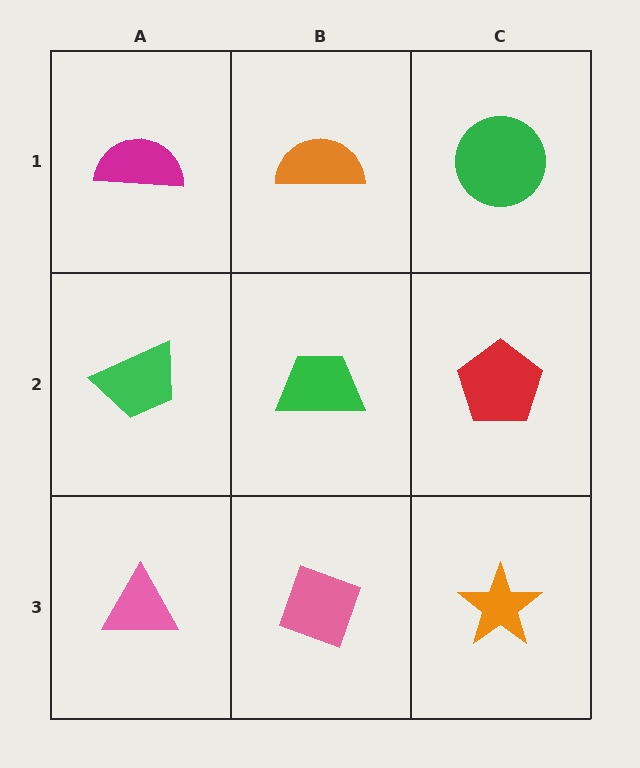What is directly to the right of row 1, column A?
An orange semicircle.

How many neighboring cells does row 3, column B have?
3.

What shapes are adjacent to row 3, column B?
A green trapezoid (row 2, column B), a pink triangle (row 3, column A), an orange star (row 3, column C).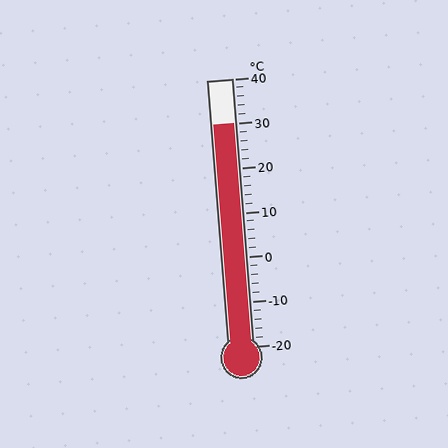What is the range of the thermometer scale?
The thermometer scale ranges from -20°C to 40°C.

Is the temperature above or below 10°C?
The temperature is above 10°C.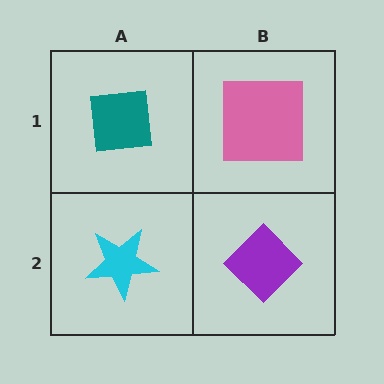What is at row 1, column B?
A pink square.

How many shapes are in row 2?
2 shapes.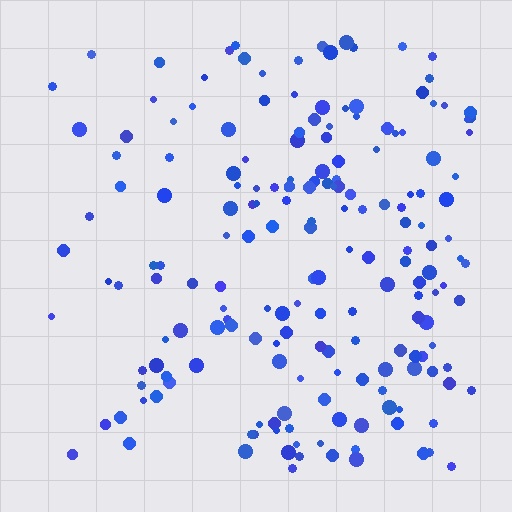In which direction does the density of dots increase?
From left to right, with the right side densest.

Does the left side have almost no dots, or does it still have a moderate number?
Still a moderate number, just noticeably fewer than the right.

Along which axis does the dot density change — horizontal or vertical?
Horizontal.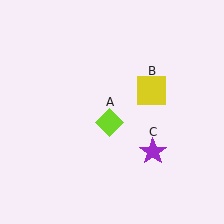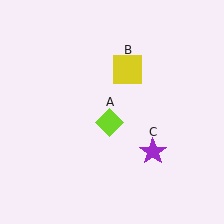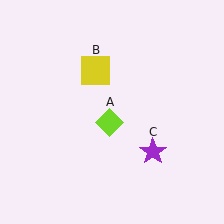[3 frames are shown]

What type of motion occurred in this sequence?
The yellow square (object B) rotated counterclockwise around the center of the scene.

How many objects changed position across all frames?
1 object changed position: yellow square (object B).